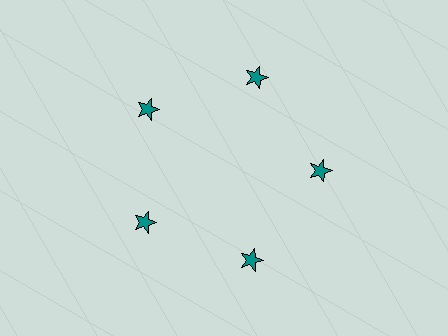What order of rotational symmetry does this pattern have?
This pattern has 5-fold rotational symmetry.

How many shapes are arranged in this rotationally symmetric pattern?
There are 5 shapes, arranged in 5 groups of 1.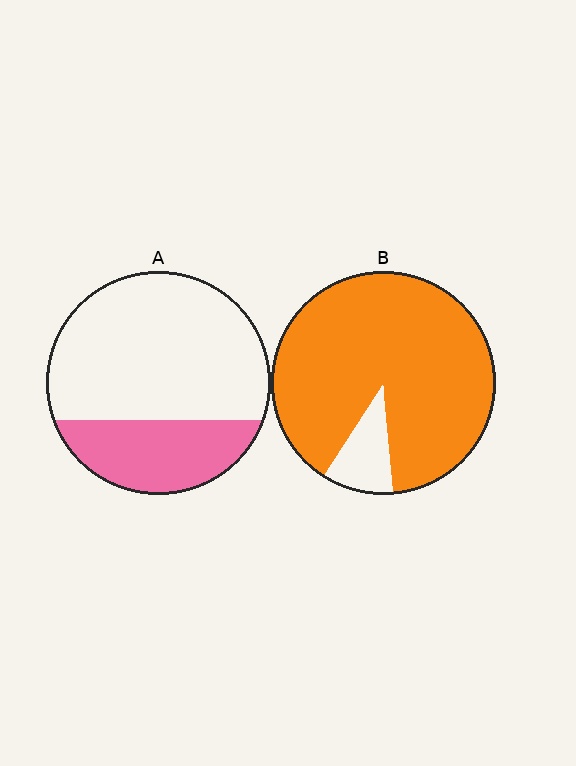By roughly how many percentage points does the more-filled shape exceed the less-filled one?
By roughly 60 percentage points (B over A).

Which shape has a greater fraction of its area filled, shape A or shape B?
Shape B.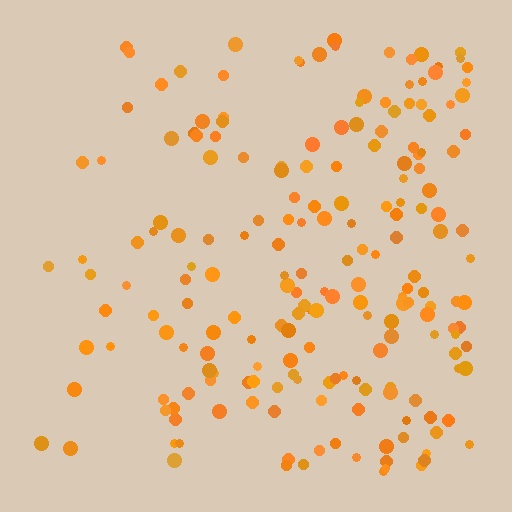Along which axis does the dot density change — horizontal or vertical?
Horizontal.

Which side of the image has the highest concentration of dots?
The right.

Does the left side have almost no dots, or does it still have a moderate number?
Still a moderate number, just noticeably fewer than the right.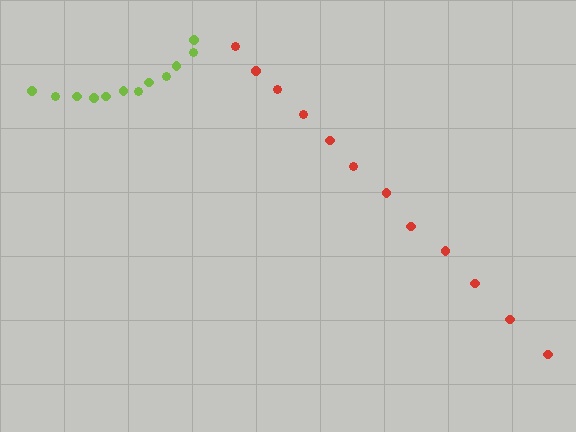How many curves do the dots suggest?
There are 2 distinct paths.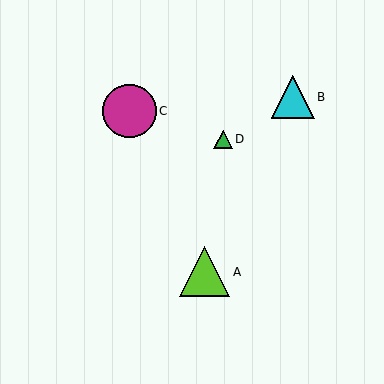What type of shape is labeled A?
Shape A is a lime triangle.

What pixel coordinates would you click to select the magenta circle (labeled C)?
Click at (129, 111) to select the magenta circle C.